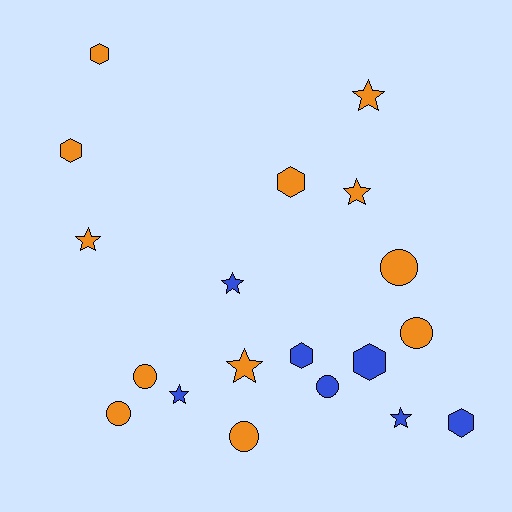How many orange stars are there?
There are 4 orange stars.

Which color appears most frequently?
Orange, with 12 objects.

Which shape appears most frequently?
Star, with 7 objects.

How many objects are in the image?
There are 19 objects.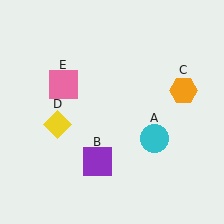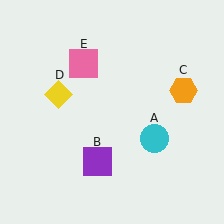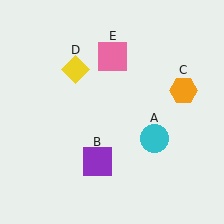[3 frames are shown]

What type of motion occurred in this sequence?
The yellow diamond (object D), pink square (object E) rotated clockwise around the center of the scene.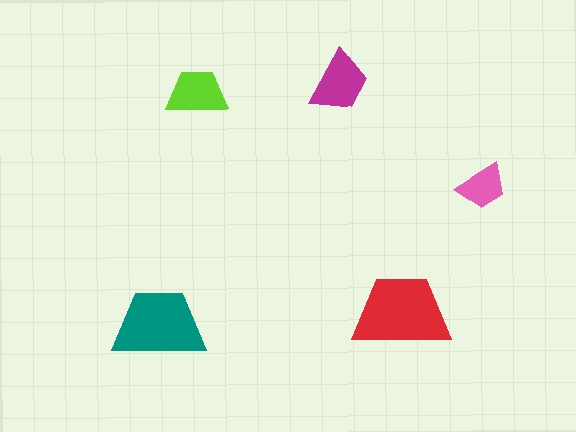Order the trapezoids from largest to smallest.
the red one, the teal one, the magenta one, the lime one, the pink one.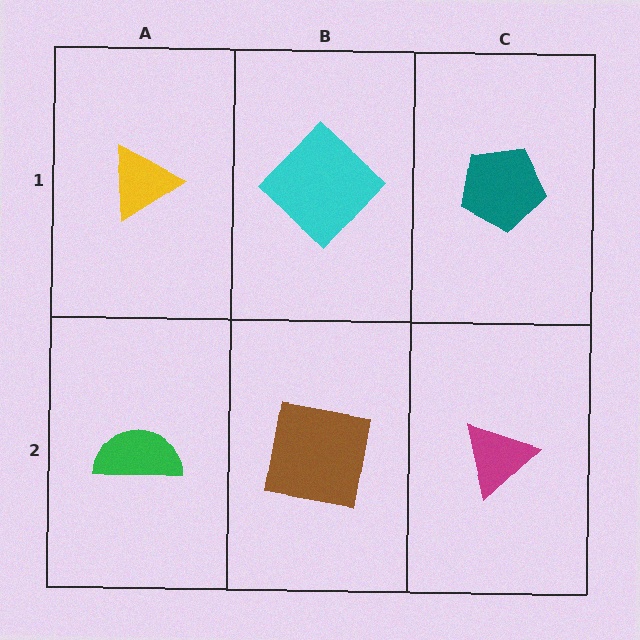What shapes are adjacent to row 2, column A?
A yellow triangle (row 1, column A), a brown square (row 2, column B).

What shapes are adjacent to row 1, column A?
A green semicircle (row 2, column A), a cyan diamond (row 1, column B).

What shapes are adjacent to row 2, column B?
A cyan diamond (row 1, column B), a green semicircle (row 2, column A), a magenta triangle (row 2, column C).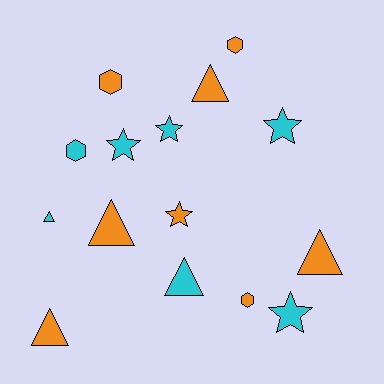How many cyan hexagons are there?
There is 1 cyan hexagon.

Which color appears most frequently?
Orange, with 8 objects.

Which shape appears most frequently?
Triangle, with 6 objects.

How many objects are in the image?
There are 15 objects.